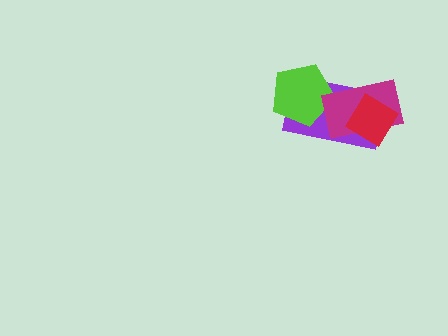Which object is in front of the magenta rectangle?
The red diamond is in front of the magenta rectangle.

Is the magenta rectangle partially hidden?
Yes, it is partially covered by another shape.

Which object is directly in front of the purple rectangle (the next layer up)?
The lime pentagon is directly in front of the purple rectangle.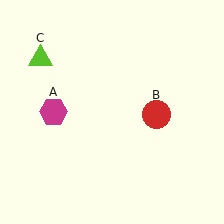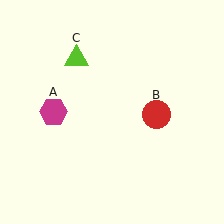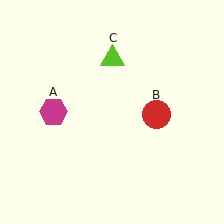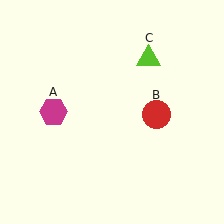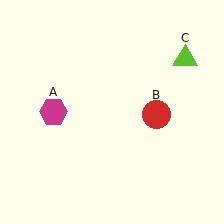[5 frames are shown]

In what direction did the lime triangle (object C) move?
The lime triangle (object C) moved right.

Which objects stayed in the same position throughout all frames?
Magenta hexagon (object A) and red circle (object B) remained stationary.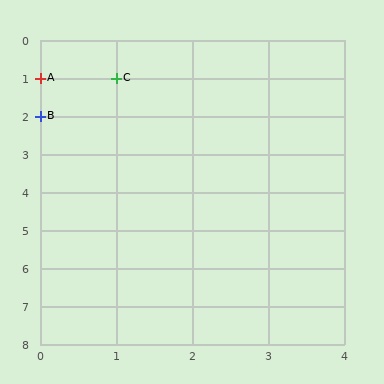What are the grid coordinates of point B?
Point B is at grid coordinates (0, 2).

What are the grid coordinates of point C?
Point C is at grid coordinates (1, 1).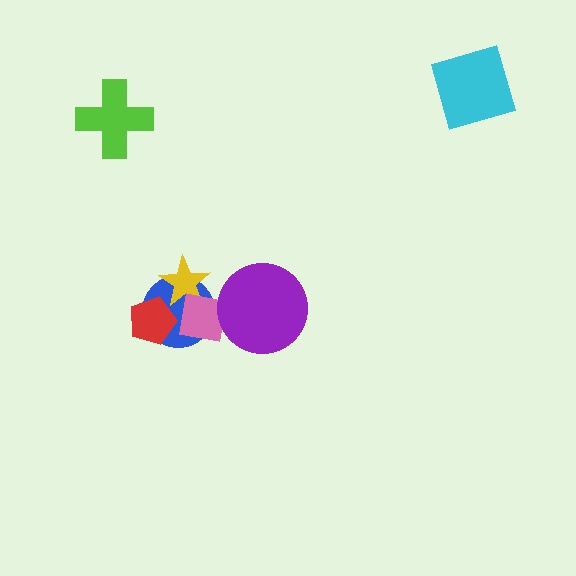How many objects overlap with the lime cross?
0 objects overlap with the lime cross.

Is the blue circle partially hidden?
Yes, it is partially covered by another shape.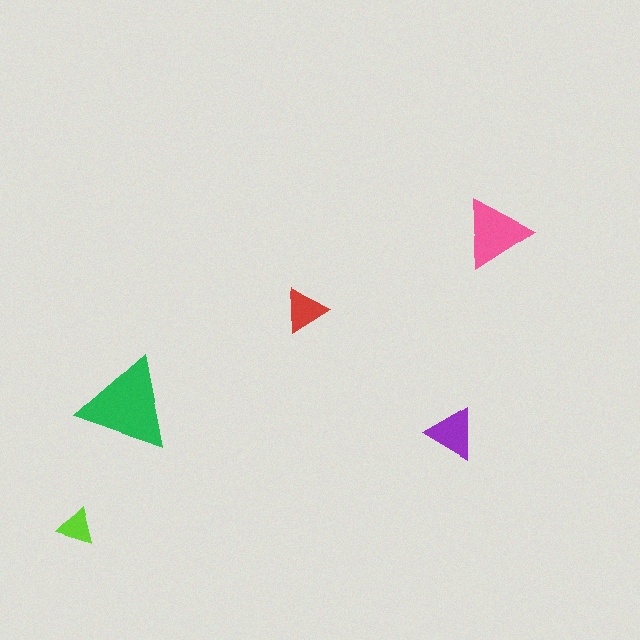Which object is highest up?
The pink triangle is topmost.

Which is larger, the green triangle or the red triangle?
The green one.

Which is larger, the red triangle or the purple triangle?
The purple one.